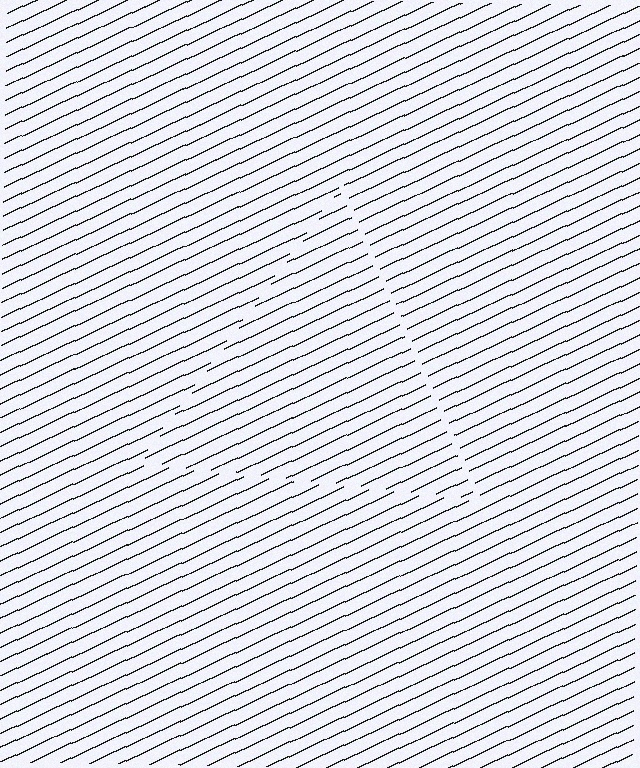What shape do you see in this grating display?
An illusory triangle. The interior of the shape contains the same grating, shifted by half a period — the contour is defined by the phase discontinuity where line-ends from the inner and outer gratings abut.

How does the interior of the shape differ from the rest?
The interior of the shape contains the same grating, shifted by half a period — the contour is defined by the phase discontinuity where line-ends from the inner and outer gratings abut.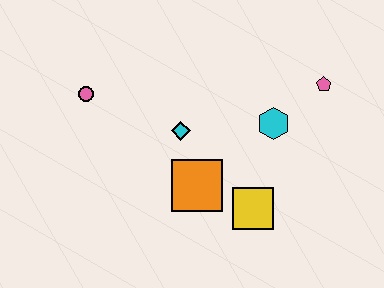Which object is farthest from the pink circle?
The pink pentagon is farthest from the pink circle.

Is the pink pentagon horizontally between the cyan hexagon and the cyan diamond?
No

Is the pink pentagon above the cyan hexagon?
Yes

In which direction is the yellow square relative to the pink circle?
The yellow square is to the right of the pink circle.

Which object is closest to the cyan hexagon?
The pink pentagon is closest to the cyan hexagon.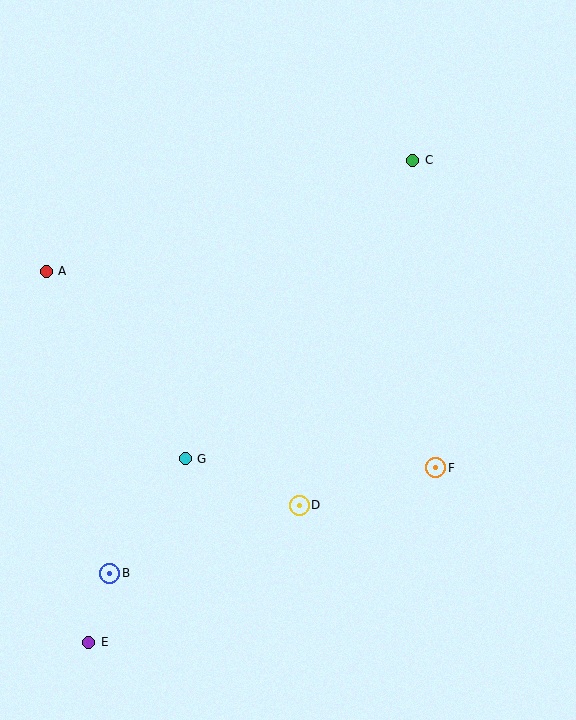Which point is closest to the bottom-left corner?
Point E is closest to the bottom-left corner.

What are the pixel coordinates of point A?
Point A is at (46, 271).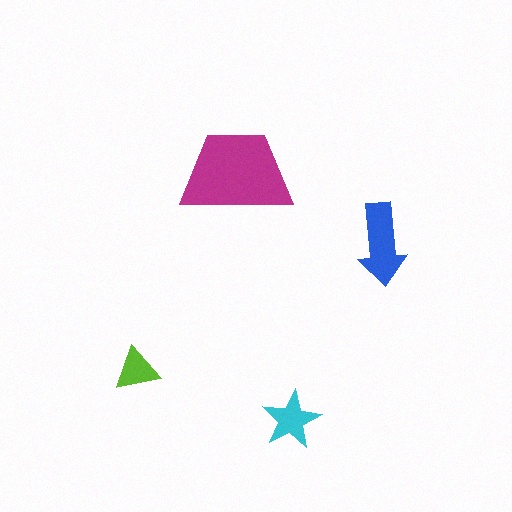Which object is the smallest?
The lime triangle.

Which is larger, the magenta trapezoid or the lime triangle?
The magenta trapezoid.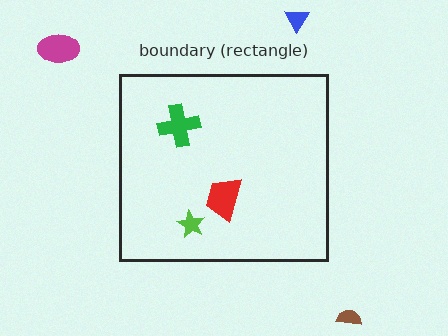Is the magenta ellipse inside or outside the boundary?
Outside.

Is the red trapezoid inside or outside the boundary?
Inside.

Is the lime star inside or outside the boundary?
Inside.